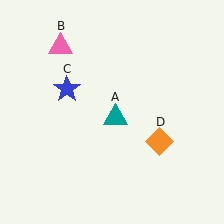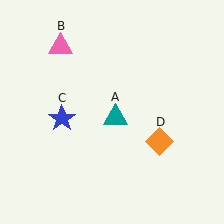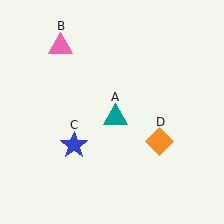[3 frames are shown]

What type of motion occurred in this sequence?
The blue star (object C) rotated counterclockwise around the center of the scene.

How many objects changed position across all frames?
1 object changed position: blue star (object C).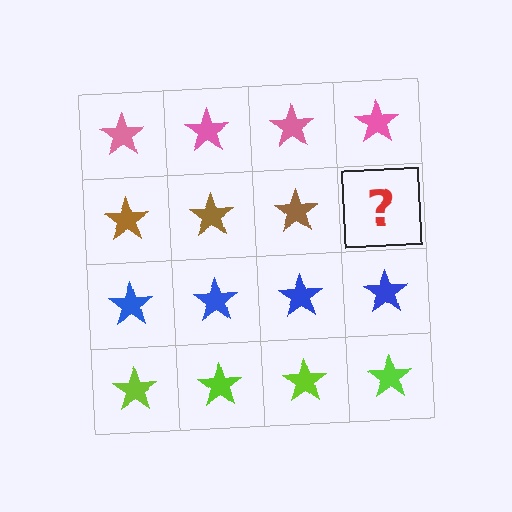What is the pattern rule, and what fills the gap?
The rule is that each row has a consistent color. The gap should be filled with a brown star.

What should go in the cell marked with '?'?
The missing cell should contain a brown star.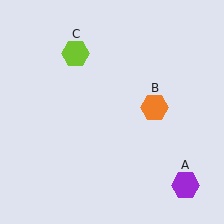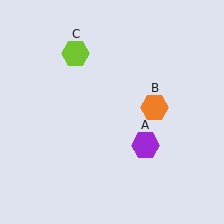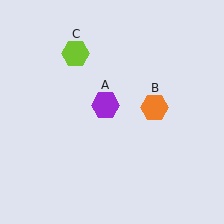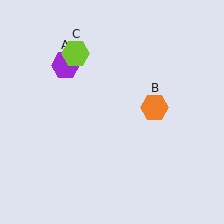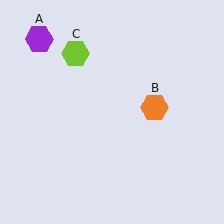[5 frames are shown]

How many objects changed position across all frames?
1 object changed position: purple hexagon (object A).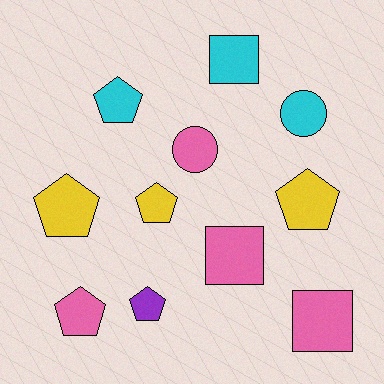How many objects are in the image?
There are 11 objects.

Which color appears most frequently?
Pink, with 4 objects.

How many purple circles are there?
There are no purple circles.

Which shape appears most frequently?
Pentagon, with 6 objects.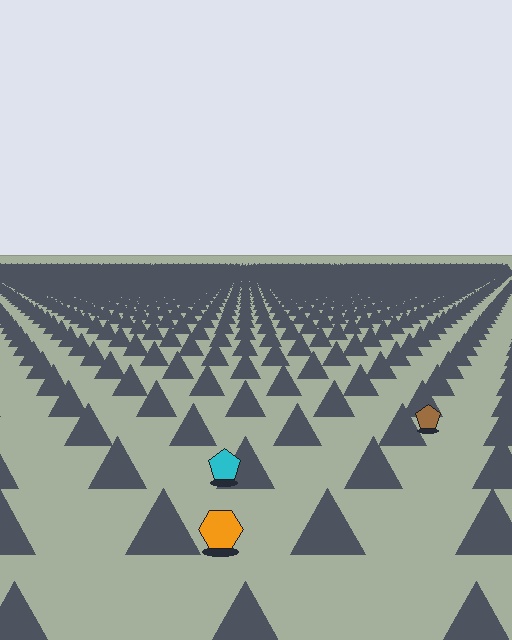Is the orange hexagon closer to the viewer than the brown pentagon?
Yes. The orange hexagon is closer — you can tell from the texture gradient: the ground texture is coarser near it.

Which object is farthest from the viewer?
The brown pentagon is farthest from the viewer. It appears smaller and the ground texture around it is denser.